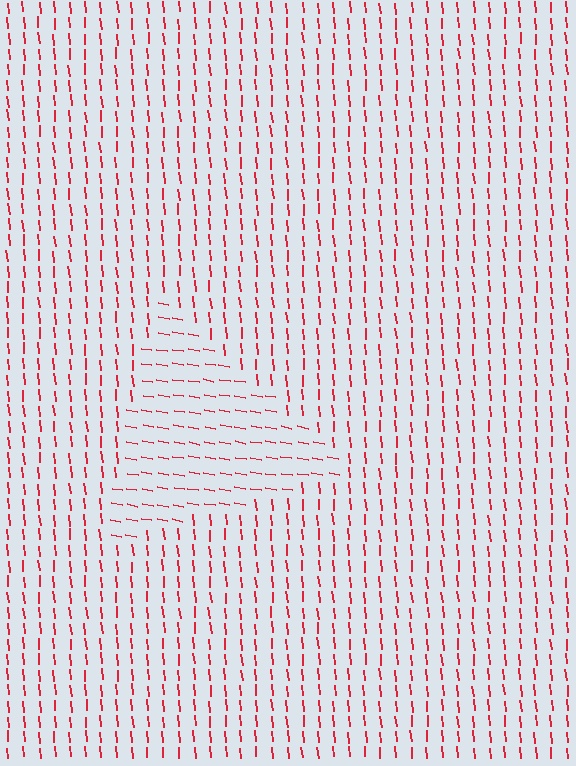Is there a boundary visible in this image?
Yes, there is a texture boundary formed by a change in line orientation.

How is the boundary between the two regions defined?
The boundary is defined purely by a change in line orientation (approximately 75 degrees difference). All lines are the same color and thickness.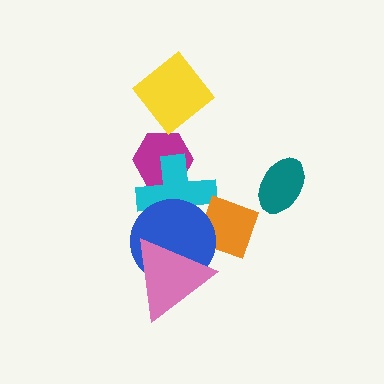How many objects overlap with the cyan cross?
3 objects overlap with the cyan cross.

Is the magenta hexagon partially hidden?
Yes, it is partially covered by another shape.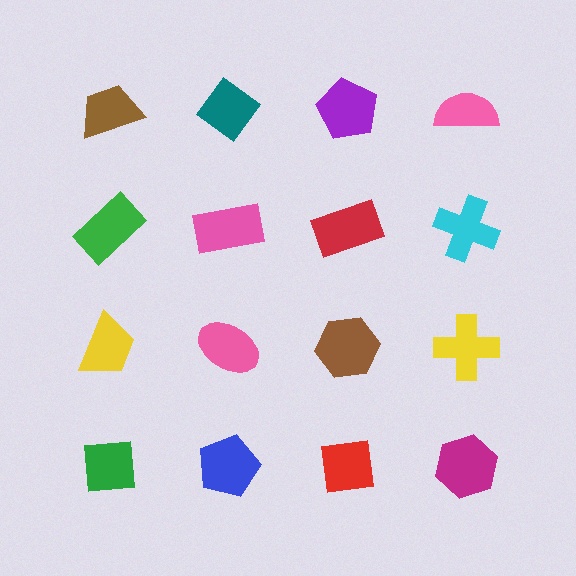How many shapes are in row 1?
4 shapes.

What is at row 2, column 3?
A red rectangle.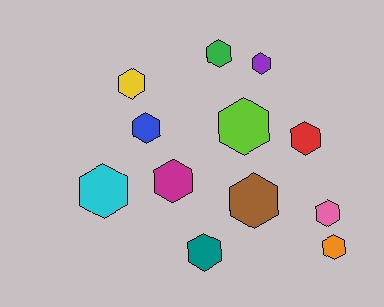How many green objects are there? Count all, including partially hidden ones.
There is 1 green object.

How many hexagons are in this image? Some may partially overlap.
There are 12 hexagons.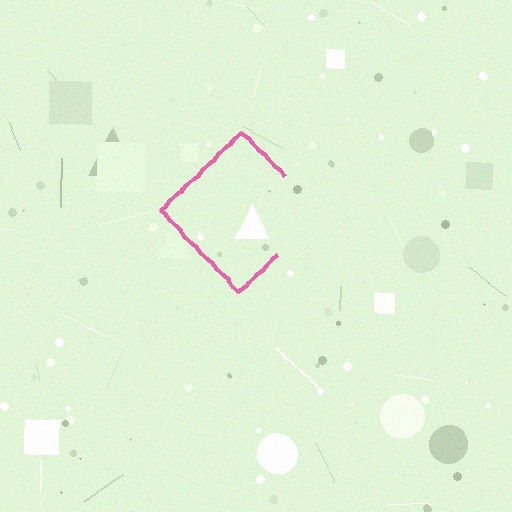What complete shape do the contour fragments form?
The contour fragments form a diamond.